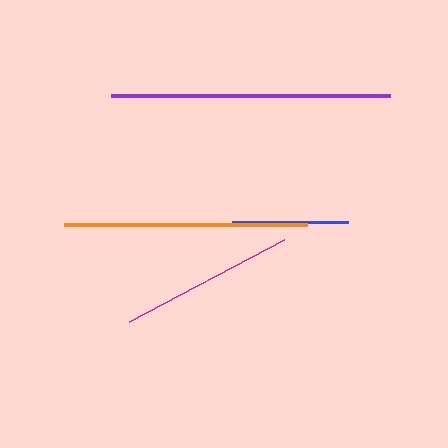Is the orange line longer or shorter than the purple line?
The purple line is longer than the orange line.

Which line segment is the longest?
The purple line is the longest at approximately 279 pixels.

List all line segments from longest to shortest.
From longest to shortest: purple, orange, magenta, blue.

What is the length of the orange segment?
The orange segment is approximately 243 pixels long.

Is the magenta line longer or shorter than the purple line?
The purple line is longer than the magenta line.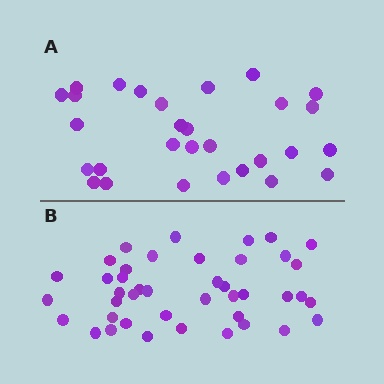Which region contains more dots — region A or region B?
Region B (the bottom region) has more dots.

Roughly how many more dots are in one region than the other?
Region B has approximately 15 more dots than region A.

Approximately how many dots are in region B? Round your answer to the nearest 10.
About 40 dots. (The exact count is 42, which rounds to 40.)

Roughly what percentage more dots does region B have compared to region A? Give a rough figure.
About 45% more.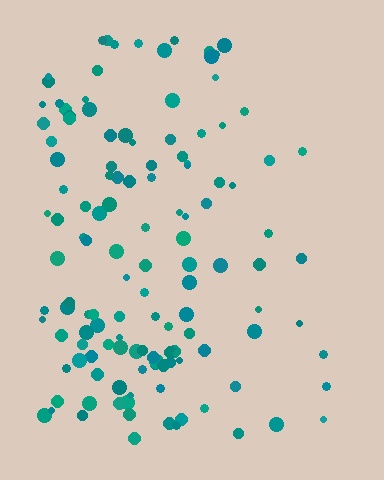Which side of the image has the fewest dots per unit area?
The right.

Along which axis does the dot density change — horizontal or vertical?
Horizontal.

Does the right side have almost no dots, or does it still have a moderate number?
Still a moderate number, just noticeably fewer than the left.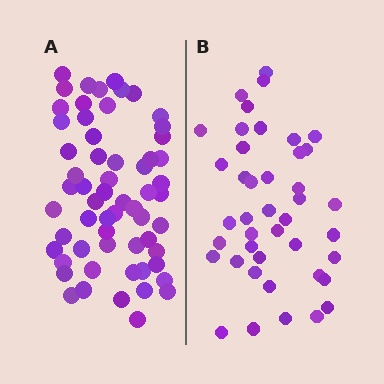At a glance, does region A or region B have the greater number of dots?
Region A (the left region) has more dots.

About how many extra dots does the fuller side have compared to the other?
Region A has approximately 20 more dots than region B.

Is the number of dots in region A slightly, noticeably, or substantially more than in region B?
Region A has noticeably more, but not dramatically so. The ratio is roughly 1.4 to 1.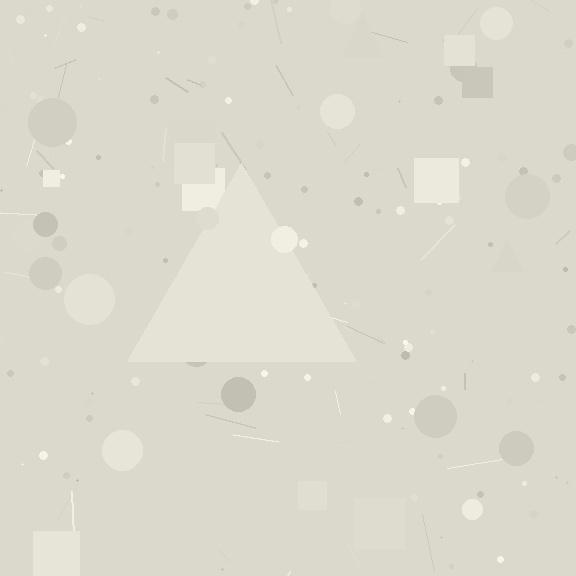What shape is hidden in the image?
A triangle is hidden in the image.